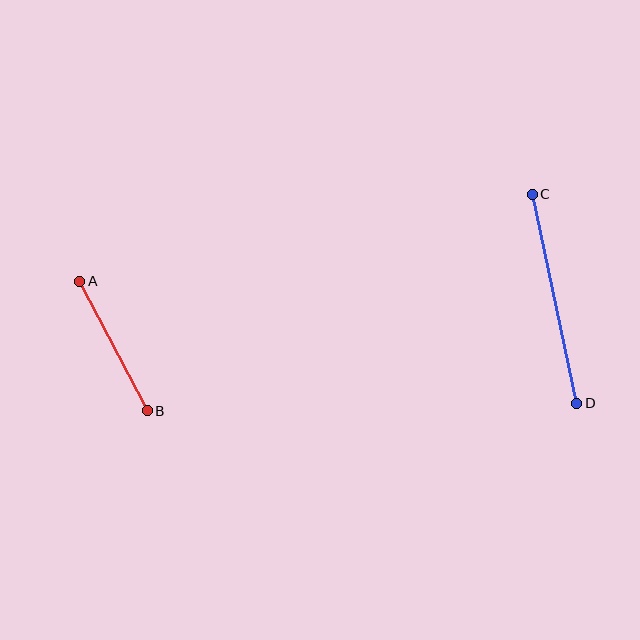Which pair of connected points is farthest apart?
Points C and D are farthest apart.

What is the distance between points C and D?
The distance is approximately 214 pixels.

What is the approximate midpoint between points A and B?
The midpoint is at approximately (114, 346) pixels.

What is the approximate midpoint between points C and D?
The midpoint is at approximately (555, 299) pixels.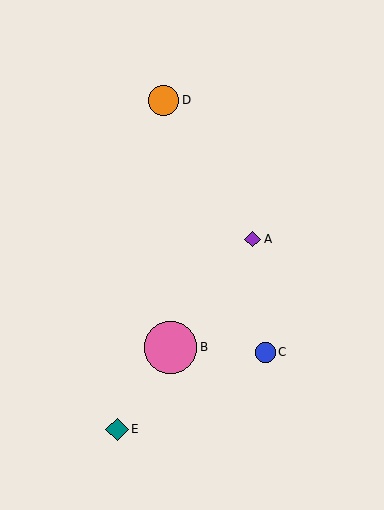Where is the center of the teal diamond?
The center of the teal diamond is at (117, 429).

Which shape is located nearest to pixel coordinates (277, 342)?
The blue circle (labeled C) at (265, 352) is nearest to that location.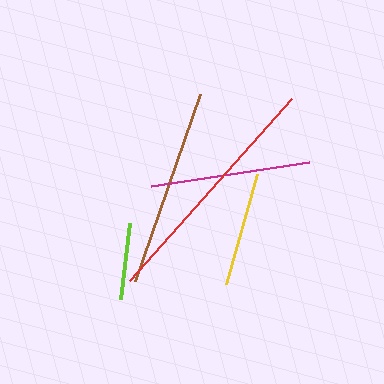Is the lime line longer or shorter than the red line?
The red line is longer than the lime line.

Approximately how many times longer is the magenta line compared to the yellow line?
The magenta line is approximately 1.4 times the length of the yellow line.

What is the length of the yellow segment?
The yellow segment is approximately 114 pixels long.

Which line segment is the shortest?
The lime line is the shortest at approximately 77 pixels.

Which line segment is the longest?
The red line is the longest at approximately 244 pixels.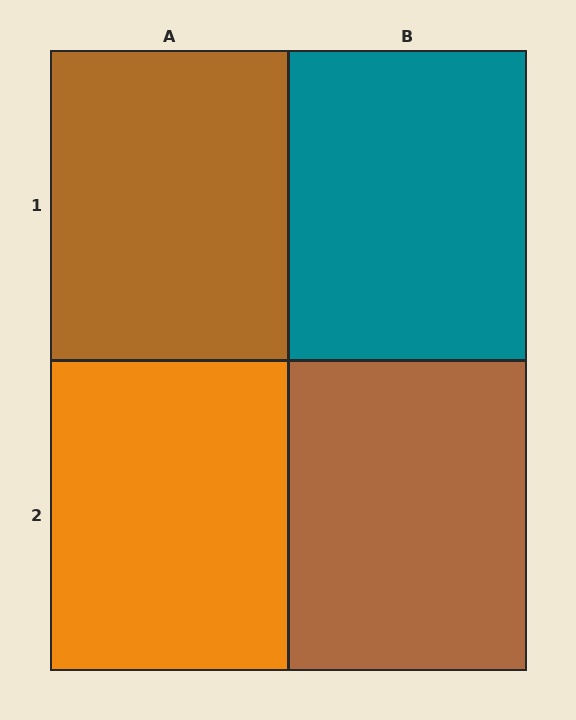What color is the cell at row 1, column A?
Brown.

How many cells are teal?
1 cell is teal.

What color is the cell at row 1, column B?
Teal.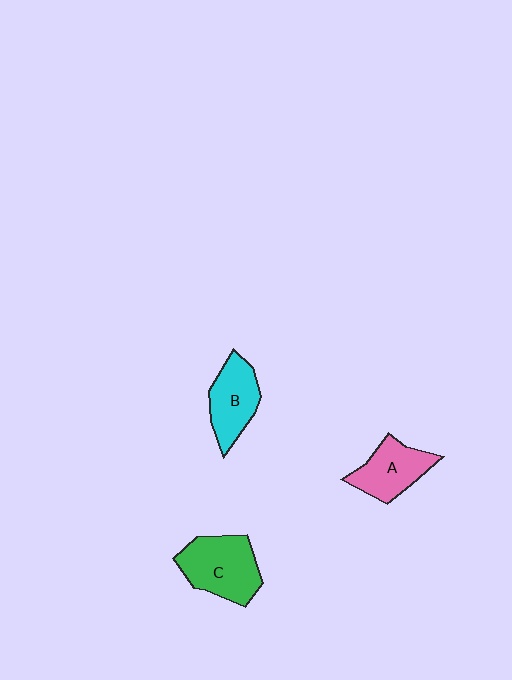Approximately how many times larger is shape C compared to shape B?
Approximately 1.3 times.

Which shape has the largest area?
Shape C (green).